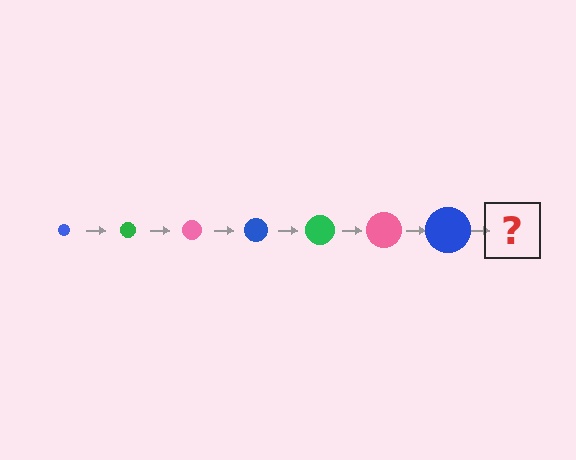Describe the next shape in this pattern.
It should be a green circle, larger than the previous one.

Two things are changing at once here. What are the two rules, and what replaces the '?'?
The two rules are that the circle grows larger each step and the color cycles through blue, green, and pink. The '?' should be a green circle, larger than the previous one.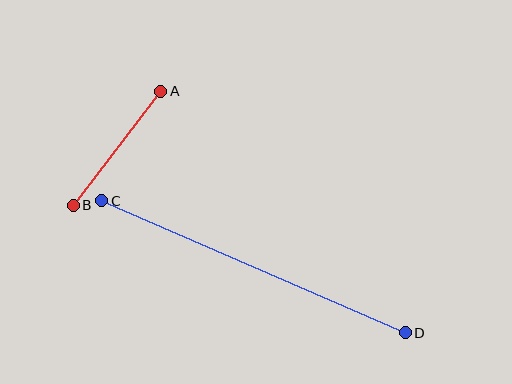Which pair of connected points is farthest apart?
Points C and D are farthest apart.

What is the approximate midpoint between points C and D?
The midpoint is at approximately (253, 267) pixels.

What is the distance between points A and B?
The distance is approximately 144 pixels.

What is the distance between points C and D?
The distance is approximately 331 pixels.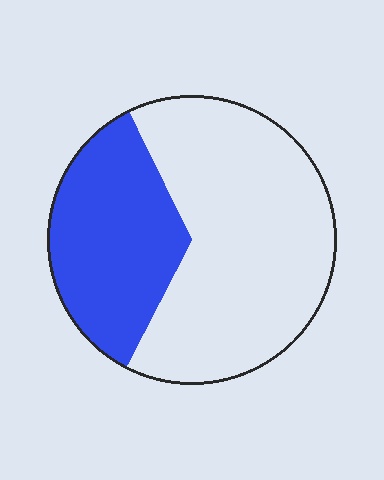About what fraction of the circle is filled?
About one third (1/3).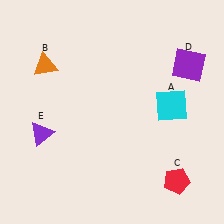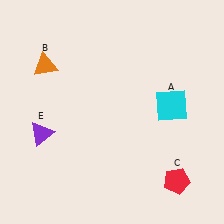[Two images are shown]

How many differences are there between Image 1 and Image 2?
There is 1 difference between the two images.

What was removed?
The purple square (D) was removed in Image 2.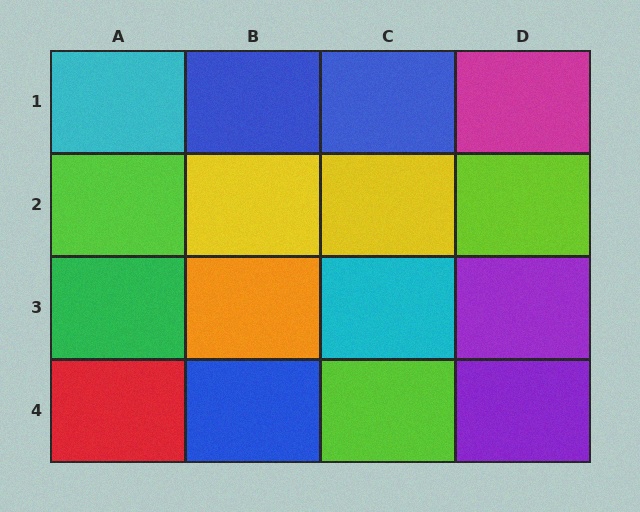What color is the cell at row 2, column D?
Lime.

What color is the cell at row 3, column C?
Cyan.